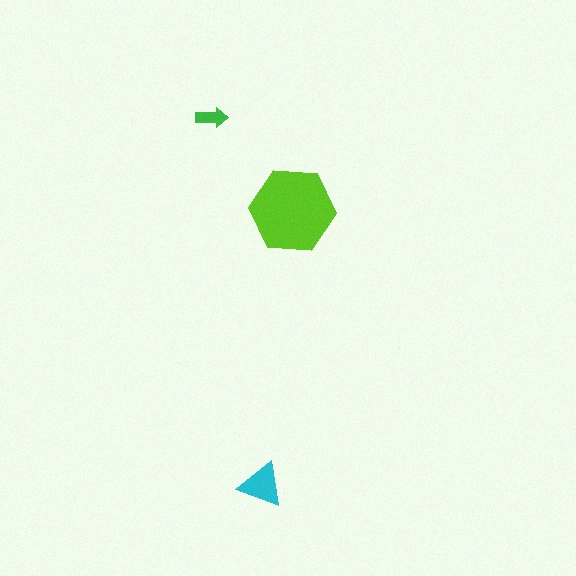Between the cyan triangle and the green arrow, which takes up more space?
The cyan triangle.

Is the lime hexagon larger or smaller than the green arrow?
Larger.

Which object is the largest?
The lime hexagon.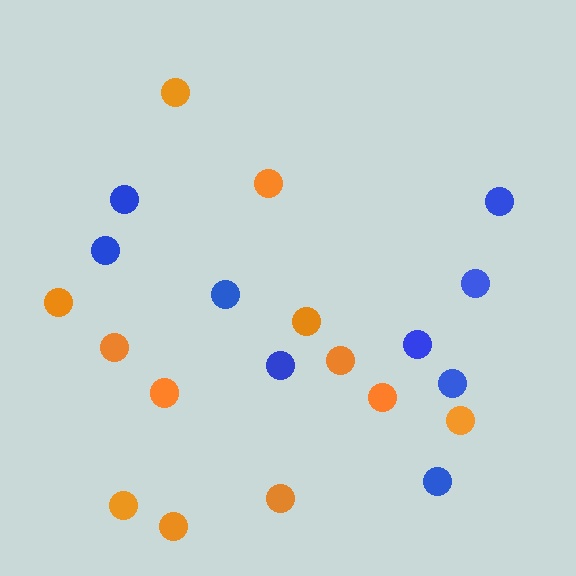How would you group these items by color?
There are 2 groups: one group of blue circles (9) and one group of orange circles (12).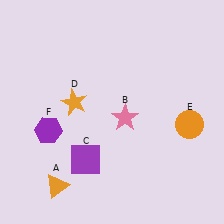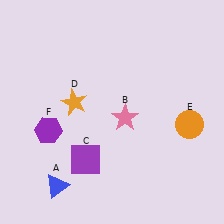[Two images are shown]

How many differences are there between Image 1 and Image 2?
There is 1 difference between the two images.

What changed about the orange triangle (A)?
In Image 1, A is orange. In Image 2, it changed to blue.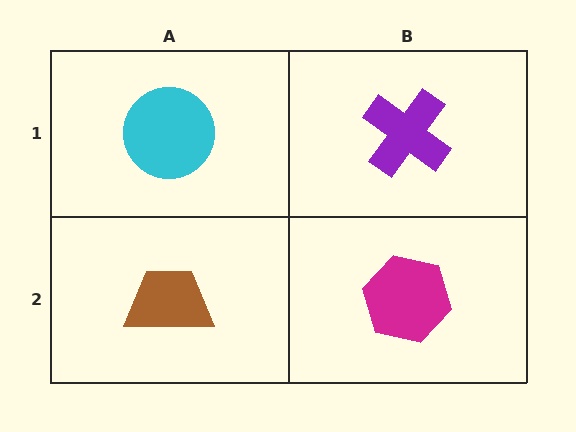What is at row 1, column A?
A cyan circle.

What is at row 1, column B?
A purple cross.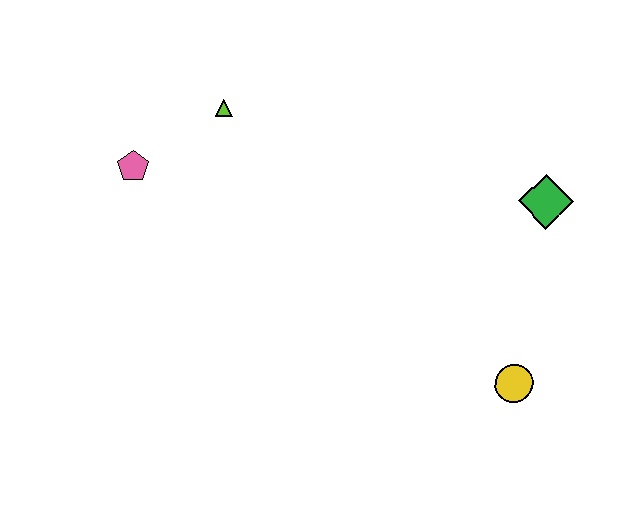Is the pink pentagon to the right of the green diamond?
No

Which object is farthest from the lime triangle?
The yellow circle is farthest from the lime triangle.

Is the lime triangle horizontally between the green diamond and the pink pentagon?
Yes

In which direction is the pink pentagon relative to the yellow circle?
The pink pentagon is to the left of the yellow circle.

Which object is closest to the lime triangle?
The pink pentagon is closest to the lime triangle.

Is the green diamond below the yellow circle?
No